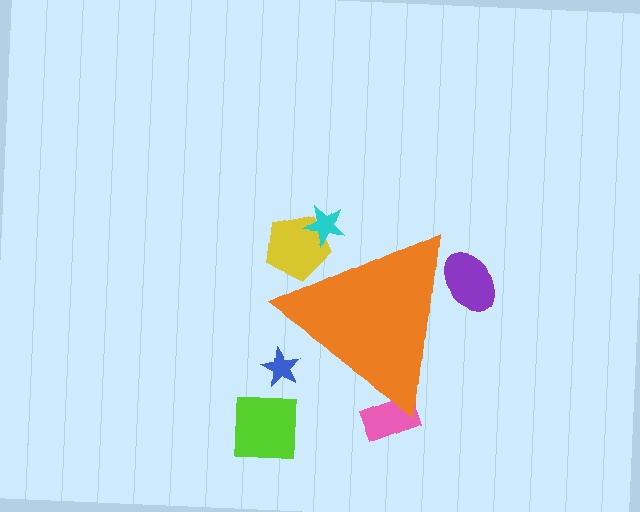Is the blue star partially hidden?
Yes, the blue star is partially hidden behind the orange triangle.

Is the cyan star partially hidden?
Yes, the cyan star is partially hidden behind the orange triangle.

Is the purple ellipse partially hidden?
Yes, the purple ellipse is partially hidden behind the orange triangle.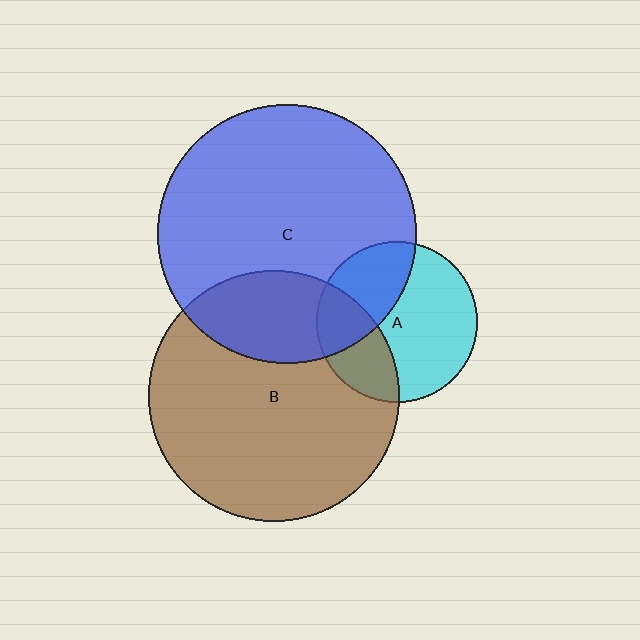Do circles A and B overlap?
Yes.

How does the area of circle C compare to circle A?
Approximately 2.6 times.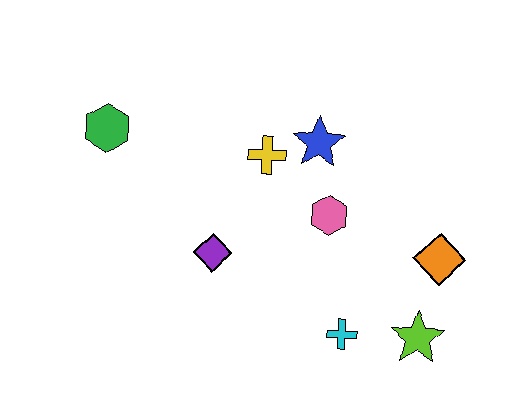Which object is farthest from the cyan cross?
The green hexagon is farthest from the cyan cross.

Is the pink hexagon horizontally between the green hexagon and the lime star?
Yes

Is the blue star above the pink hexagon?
Yes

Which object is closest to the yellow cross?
The blue star is closest to the yellow cross.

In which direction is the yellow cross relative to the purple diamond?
The yellow cross is above the purple diamond.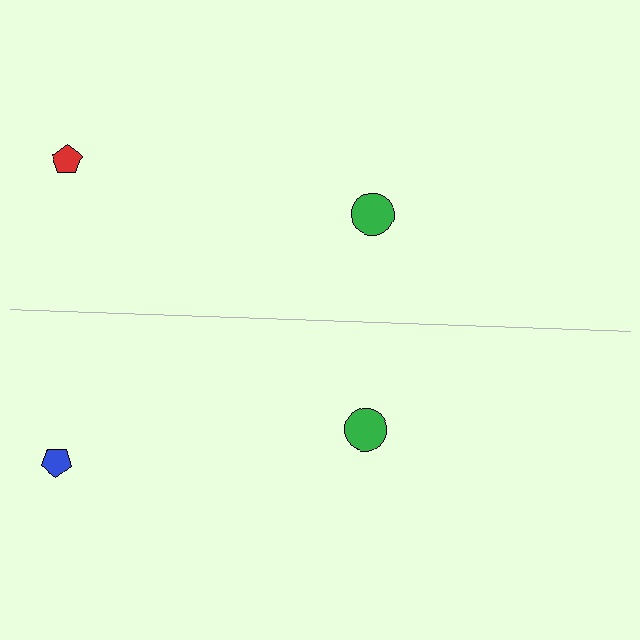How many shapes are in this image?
There are 4 shapes in this image.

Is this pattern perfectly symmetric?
No, the pattern is not perfectly symmetric. The blue pentagon on the bottom side breaks the symmetry — its mirror counterpart is red.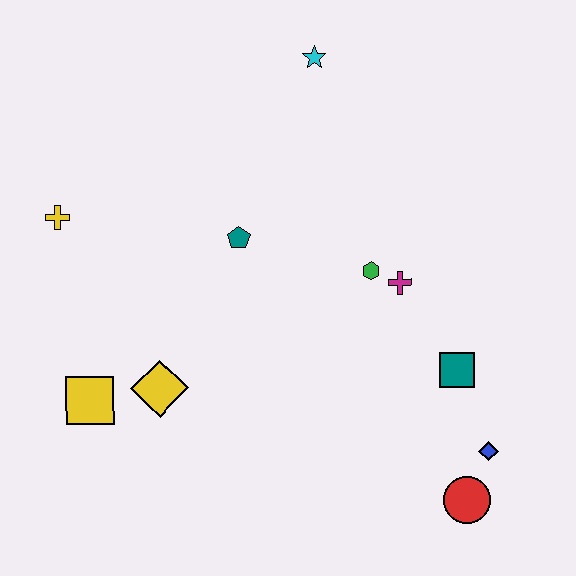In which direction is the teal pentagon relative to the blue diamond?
The teal pentagon is to the left of the blue diamond.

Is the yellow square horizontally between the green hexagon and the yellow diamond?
No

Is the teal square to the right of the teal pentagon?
Yes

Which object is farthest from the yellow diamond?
The cyan star is farthest from the yellow diamond.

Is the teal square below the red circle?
No